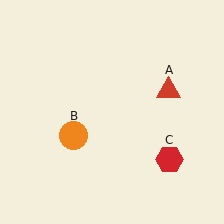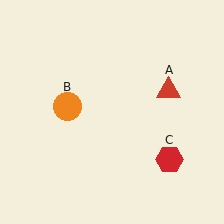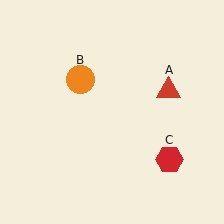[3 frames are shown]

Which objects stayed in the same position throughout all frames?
Red triangle (object A) and red hexagon (object C) remained stationary.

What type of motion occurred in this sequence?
The orange circle (object B) rotated clockwise around the center of the scene.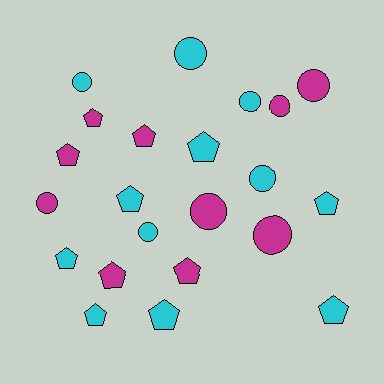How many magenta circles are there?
There are 5 magenta circles.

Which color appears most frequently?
Cyan, with 12 objects.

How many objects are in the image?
There are 22 objects.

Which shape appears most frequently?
Pentagon, with 12 objects.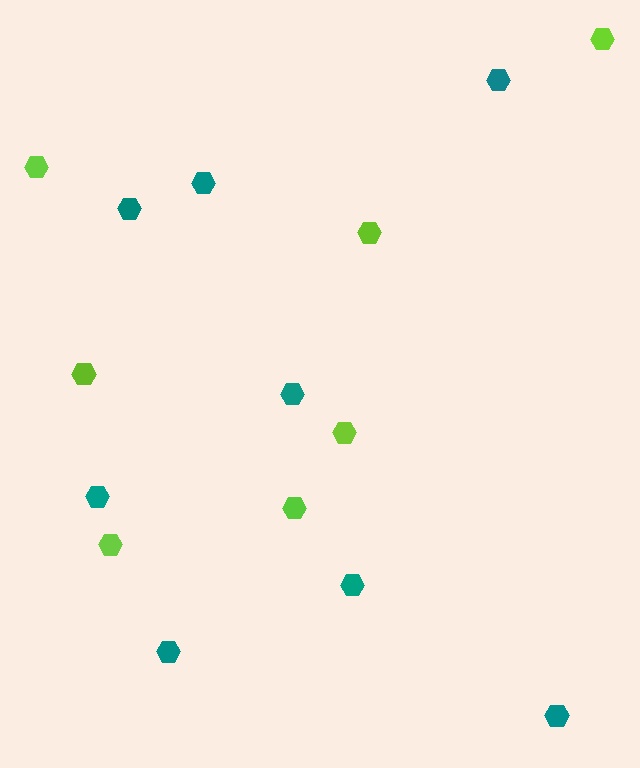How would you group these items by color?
There are 2 groups: one group of teal hexagons (8) and one group of lime hexagons (7).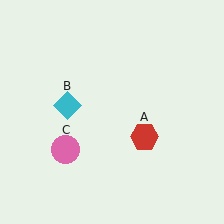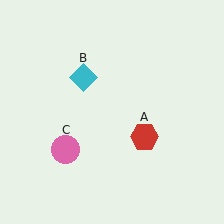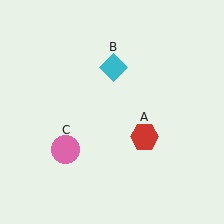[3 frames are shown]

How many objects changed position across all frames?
1 object changed position: cyan diamond (object B).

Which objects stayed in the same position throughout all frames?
Red hexagon (object A) and pink circle (object C) remained stationary.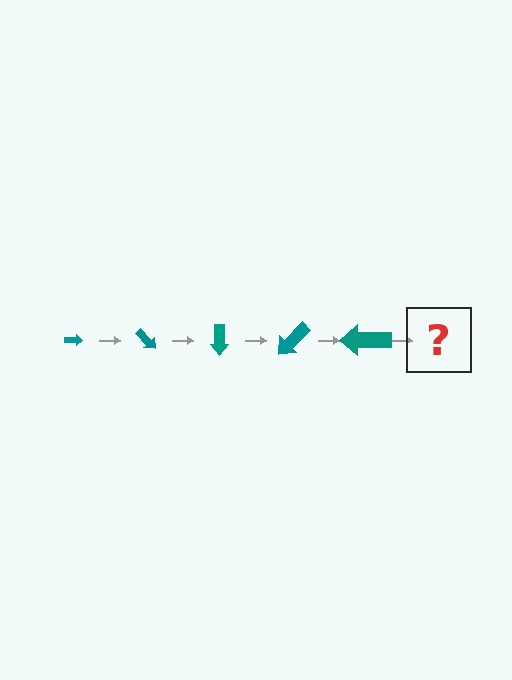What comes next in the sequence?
The next element should be an arrow, larger than the previous one and rotated 225 degrees from the start.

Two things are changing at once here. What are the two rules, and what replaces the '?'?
The two rules are that the arrow grows larger each step and it rotates 45 degrees each step. The '?' should be an arrow, larger than the previous one and rotated 225 degrees from the start.